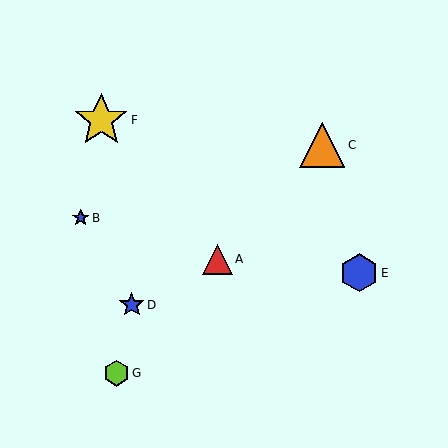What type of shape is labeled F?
Shape F is a yellow star.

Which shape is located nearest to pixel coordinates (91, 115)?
The yellow star (labeled F) at (101, 120) is nearest to that location.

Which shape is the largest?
The yellow star (labeled F) is the largest.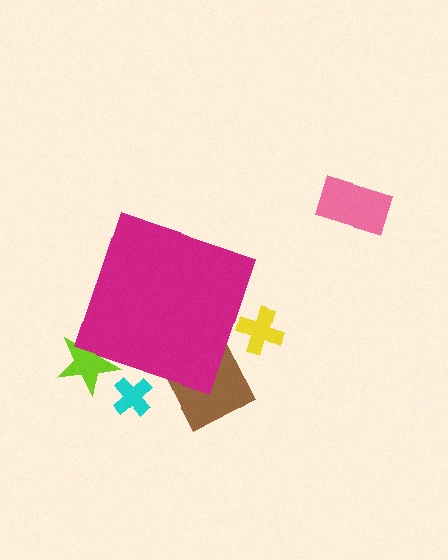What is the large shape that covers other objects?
A magenta diamond.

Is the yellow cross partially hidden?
Yes, the yellow cross is partially hidden behind the magenta diamond.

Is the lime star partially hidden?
Yes, the lime star is partially hidden behind the magenta diamond.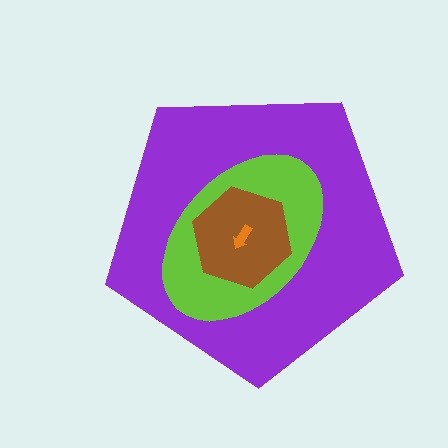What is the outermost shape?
The purple pentagon.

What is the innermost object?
The orange arrow.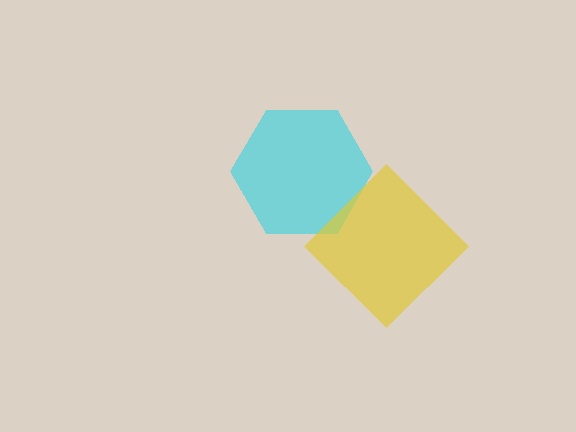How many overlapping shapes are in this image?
There are 2 overlapping shapes in the image.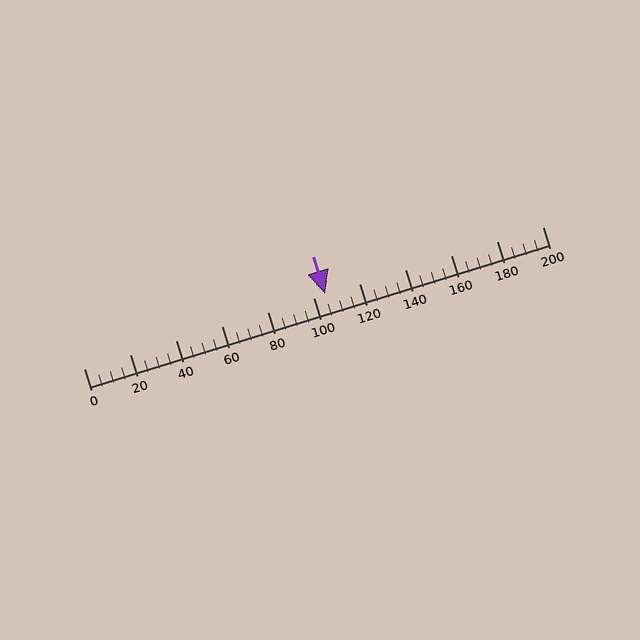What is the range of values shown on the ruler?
The ruler shows values from 0 to 200.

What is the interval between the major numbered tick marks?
The major tick marks are spaced 20 units apart.